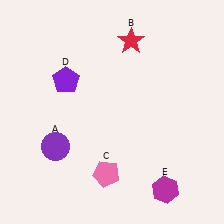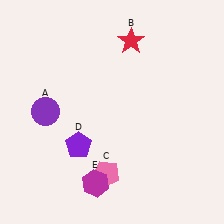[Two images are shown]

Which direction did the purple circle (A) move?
The purple circle (A) moved up.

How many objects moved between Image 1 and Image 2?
3 objects moved between the two images.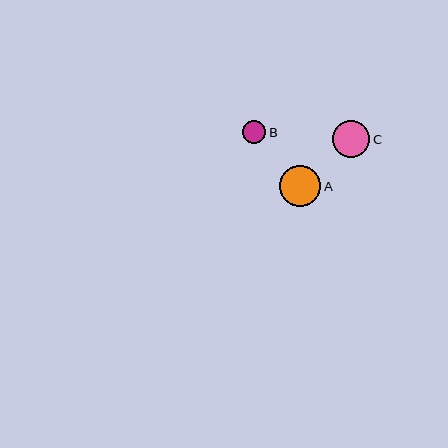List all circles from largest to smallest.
From largest to smallest: A, C, B.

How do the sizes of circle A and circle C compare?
Circle A and circle C are approximately the same size.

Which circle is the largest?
Circle A is the largest with a size of approximately 41 pixels.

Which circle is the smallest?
Circle B is the smallest with a size of approximately 23 pixels.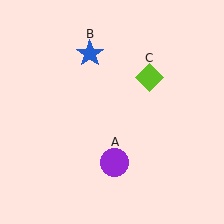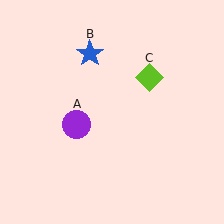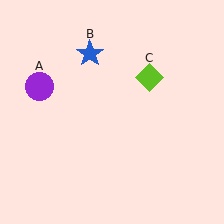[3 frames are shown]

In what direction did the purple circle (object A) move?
The purple circle (object A) moved up and to the left.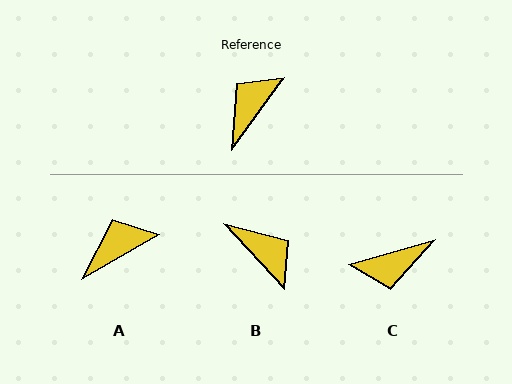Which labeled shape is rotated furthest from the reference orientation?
C, about 142 degrees away.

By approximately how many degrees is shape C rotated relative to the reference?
Approximately 142 degrees counter-clockwise.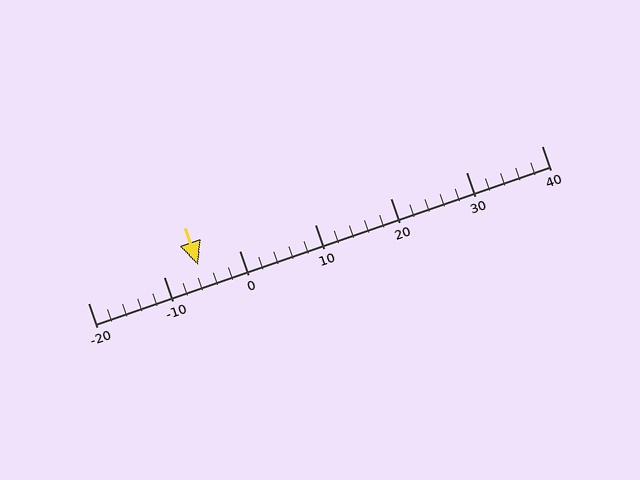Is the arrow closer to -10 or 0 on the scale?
The arrow is closer to -10.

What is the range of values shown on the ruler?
The ruler shows values from -20 to 40.